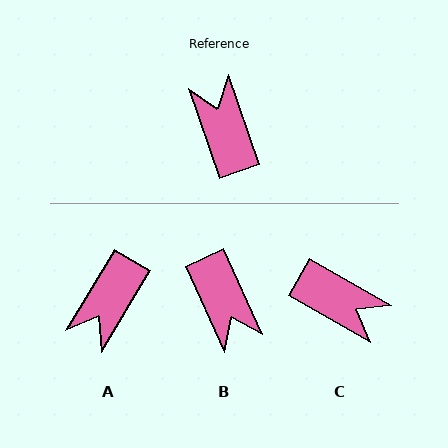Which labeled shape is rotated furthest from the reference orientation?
B, about 175 degrees away.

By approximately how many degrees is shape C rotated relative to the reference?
Approximately 139 degrees clockwise.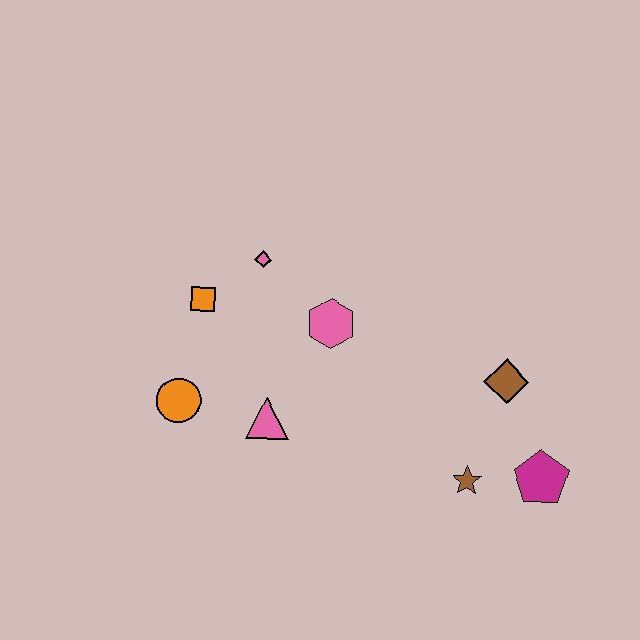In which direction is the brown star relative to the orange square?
The brown star is to the right of the orange square.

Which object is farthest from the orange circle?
The magenta pentagon is farthest from the orange circle.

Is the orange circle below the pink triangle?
No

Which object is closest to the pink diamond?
The orange square is closest to the pink diamond.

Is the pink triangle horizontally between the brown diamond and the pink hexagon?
No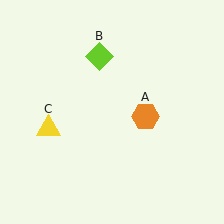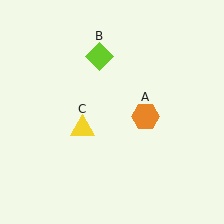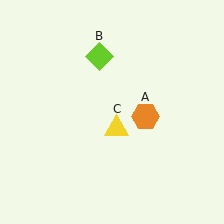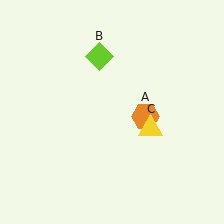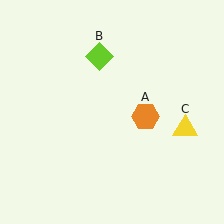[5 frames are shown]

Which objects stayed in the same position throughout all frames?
Orange hexagon (object A) and lime diamond (object B) remained stationary.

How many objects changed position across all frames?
1 object changed position: yellow triangle (object C).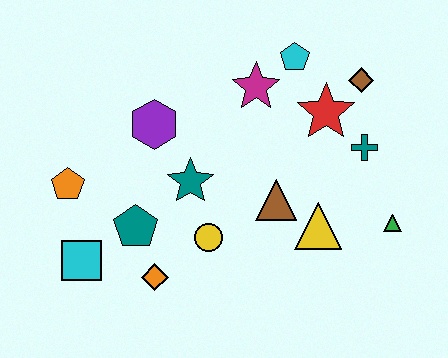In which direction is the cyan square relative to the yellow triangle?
The cyan square is to the left of the yellow triangle.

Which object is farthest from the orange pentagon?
The green triangle is farthest from the orange pentagon.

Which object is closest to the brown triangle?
The yellow triangle is closest to the brown triangle.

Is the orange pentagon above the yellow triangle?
Yes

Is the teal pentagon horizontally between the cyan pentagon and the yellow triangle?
No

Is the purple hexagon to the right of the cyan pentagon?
No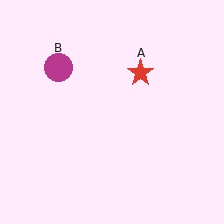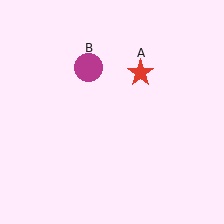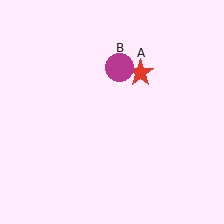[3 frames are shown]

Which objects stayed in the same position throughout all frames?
Red star (object A) remained stationary.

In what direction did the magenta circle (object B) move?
The magenta circle (object B) moved right.